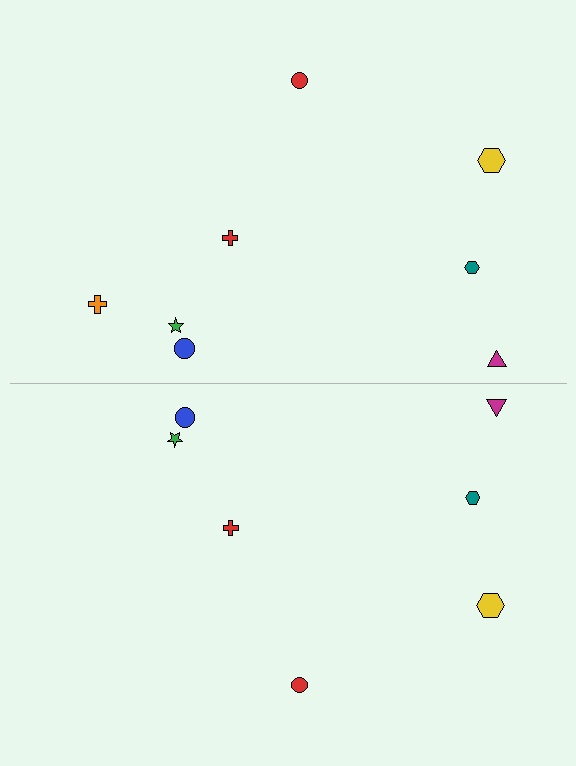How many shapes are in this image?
There are 15 shapes in this image.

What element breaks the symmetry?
A orange cross is missing from the bottom side.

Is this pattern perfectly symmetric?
No, the pattern is not perfectly symmetric. A orange cross is missing from the bottom side.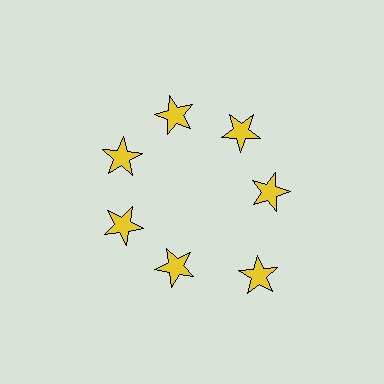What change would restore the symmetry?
The symmetry would be restored by moving it inward, back onto the ring so that all 7 stars sit at equal angles and equal distance from the center.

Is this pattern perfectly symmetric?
No. The 7 yellow stars are arranged in a ring, but one element near the 5 o'clock position is pushed outward from the center, breaking the 7-fold rotational symmetry.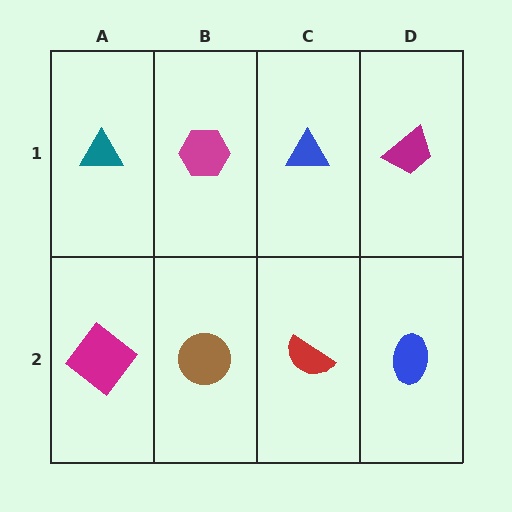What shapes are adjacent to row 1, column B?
A brown circle (row 2, column B), a teal triangle (row 1, column A), a blue triangle (row 1, column C).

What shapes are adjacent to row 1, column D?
A blue ellipse (row 2, column D), a blue triangle (row 1, column C).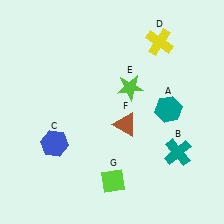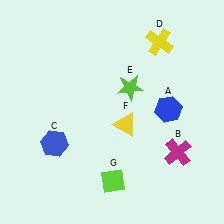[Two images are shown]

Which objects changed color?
A changed from teal to blue. B changed from teal to magenta. F changed from brown to yellow.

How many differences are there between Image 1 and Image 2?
There are 3 differences between the two images.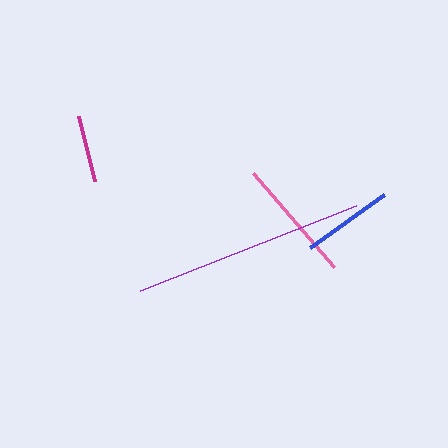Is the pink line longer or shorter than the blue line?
The pink line is longer than the blue line.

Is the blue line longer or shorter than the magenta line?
The blue line is longer than the magenta line.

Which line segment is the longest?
The purple line is the longest at approximately 233 pixels.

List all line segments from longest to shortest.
From longest to shortest: purple, pink, blue, magenta.